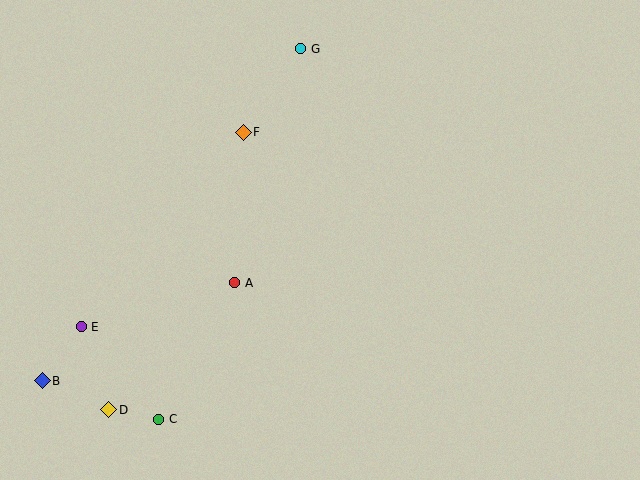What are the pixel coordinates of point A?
Point A is at (235, 283).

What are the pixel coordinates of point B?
Point B is at (42, 381).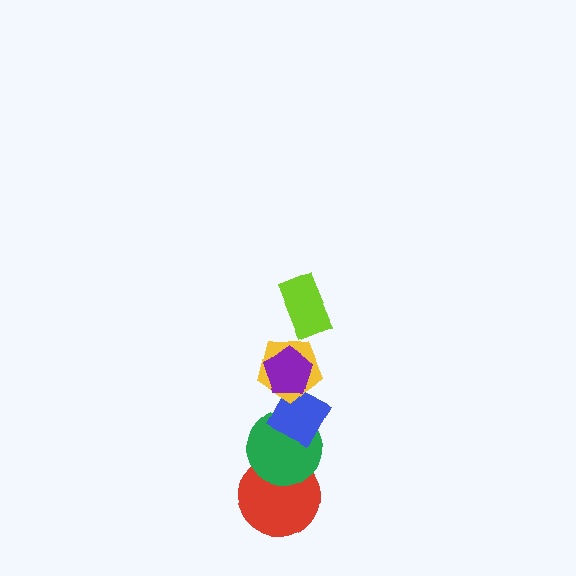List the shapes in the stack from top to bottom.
From top to bottom: the lime rectangle, the purple pentagon, the yellow pentagon, the blue diamond, the green circle, the red circle.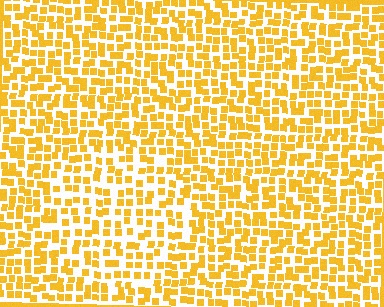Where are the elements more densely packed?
The elements are more densely packed outside the circle boundary.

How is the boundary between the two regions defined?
The boundary is defined by a change in element density (approximately 1.4x ratio). All elements are the same color, size, and shape.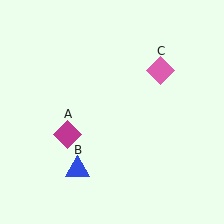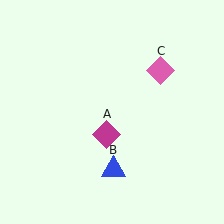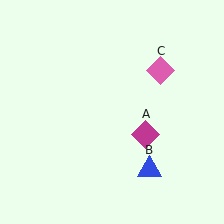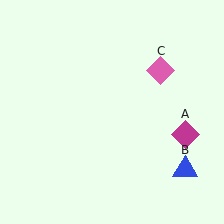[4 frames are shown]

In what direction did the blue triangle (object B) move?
The blue triangle (object B) moved right.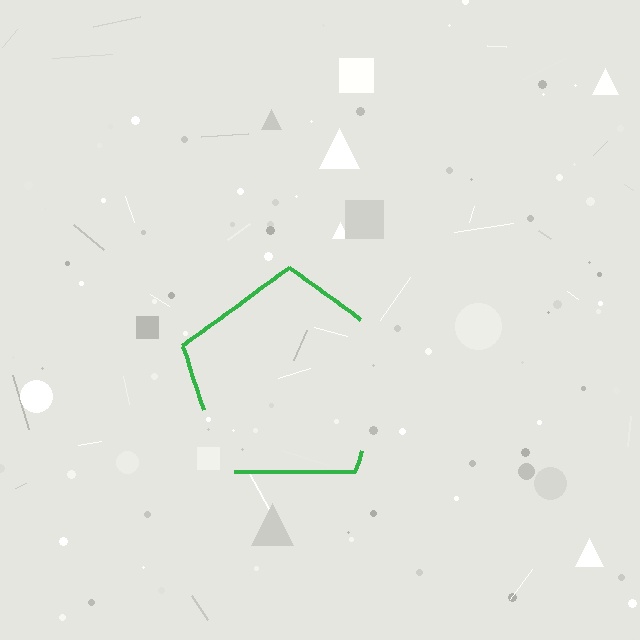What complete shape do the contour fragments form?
The contour fragments form a pentagon.